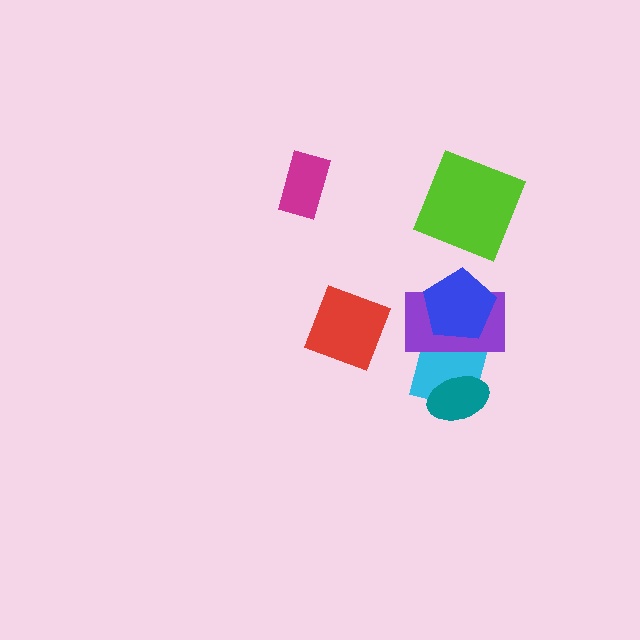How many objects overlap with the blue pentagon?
1 object overlaps with the blue pentagon.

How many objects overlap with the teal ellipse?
1 object overlaps with the teal ellipse.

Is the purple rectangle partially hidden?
Yes, it is partially covered by another shape.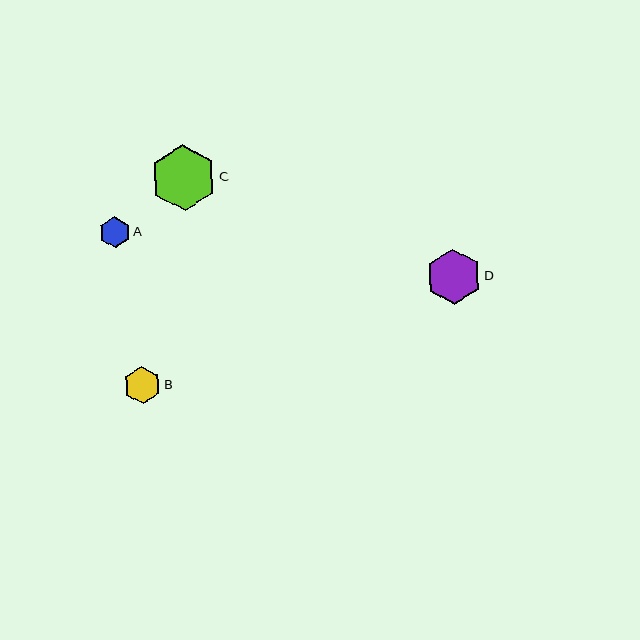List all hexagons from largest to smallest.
From largest to smallest: C, D, B, A.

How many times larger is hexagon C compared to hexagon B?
Hexagon C is approximately 1.8 times the size of hexagon B.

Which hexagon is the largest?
Hexagon C is the largest with a size of approximately 66 pixels.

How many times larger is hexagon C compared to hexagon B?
Hexagon C is approximately 1.8 times the size of hexagon B.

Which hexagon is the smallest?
Hexagon A is the smallest with a size of approximately 31 pixels.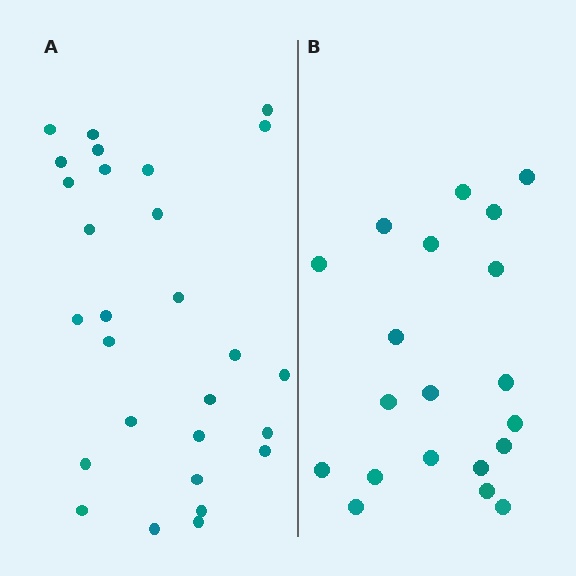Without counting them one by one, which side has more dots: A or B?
Region A (the left region) has more dots.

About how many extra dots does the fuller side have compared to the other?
Region A has roughly 8 or so more dots than region B.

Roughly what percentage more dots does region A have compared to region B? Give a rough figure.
About 40% more.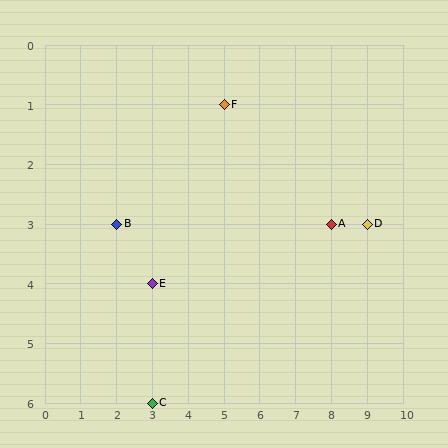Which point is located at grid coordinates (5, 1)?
Point F is at (5, 1).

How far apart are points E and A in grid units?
Points E and A are 5 columns and 1 row apart (about 5.1 grid units diagonally).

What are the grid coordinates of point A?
Point A is at grid coordinates (8, 3).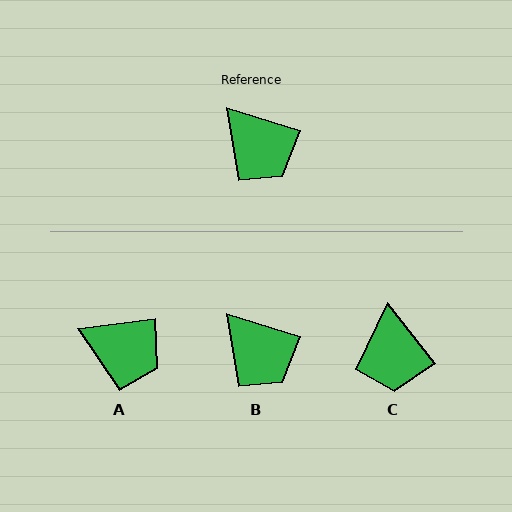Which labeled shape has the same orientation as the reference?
B.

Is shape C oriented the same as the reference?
No, it is off by about 35 degrees.